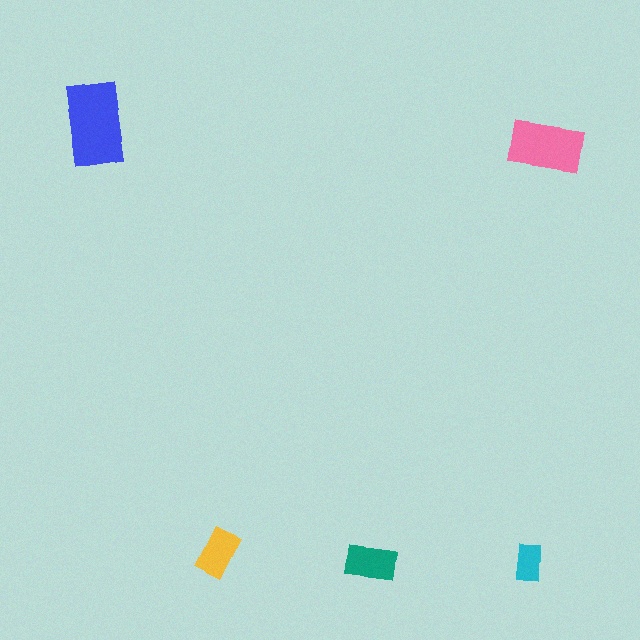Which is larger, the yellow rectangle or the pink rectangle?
The pink one.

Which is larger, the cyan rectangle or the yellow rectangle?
The yellow one.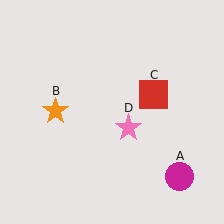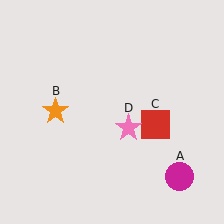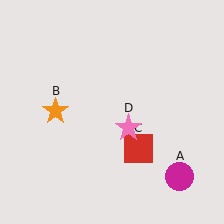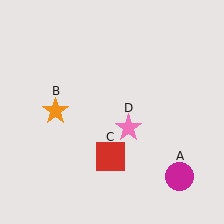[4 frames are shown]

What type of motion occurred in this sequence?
The red square (object C) rotated clockwise around the center of the scene.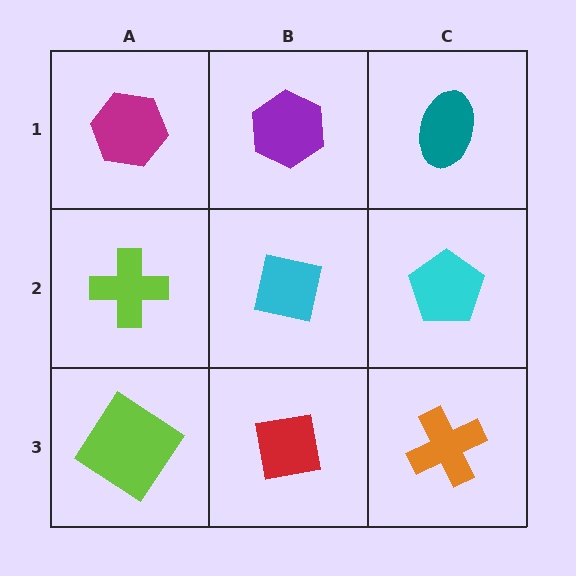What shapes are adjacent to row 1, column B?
A cyan square (row 2, column B), a magenta hexagon (row 1, column A), a teal ellipse (row 1, column C).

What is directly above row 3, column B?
A cyan square.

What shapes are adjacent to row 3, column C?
A cyan pentagon (row 2, column C), a red square (row 3, column B).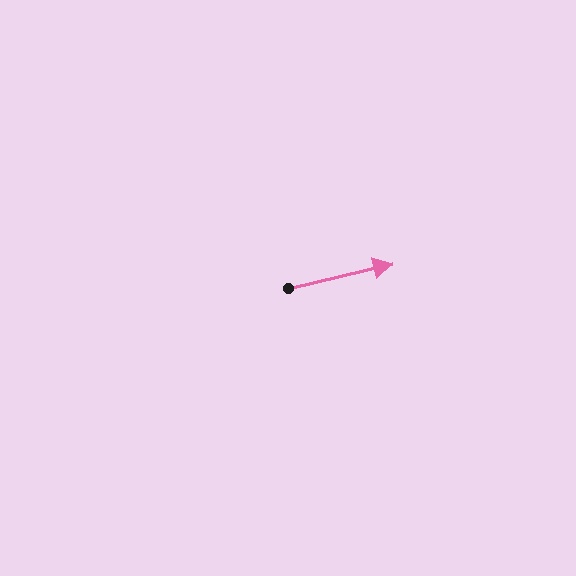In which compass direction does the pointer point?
East.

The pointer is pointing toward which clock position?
Roughly 3 o'clock.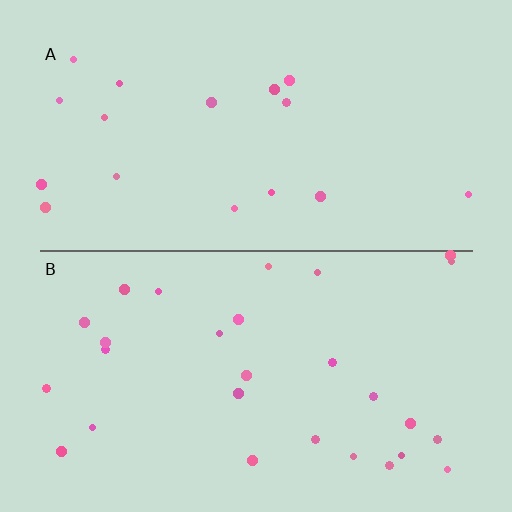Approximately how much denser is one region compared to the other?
Approximately 1.6× — region B over region A.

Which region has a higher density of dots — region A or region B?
B (the bottom).